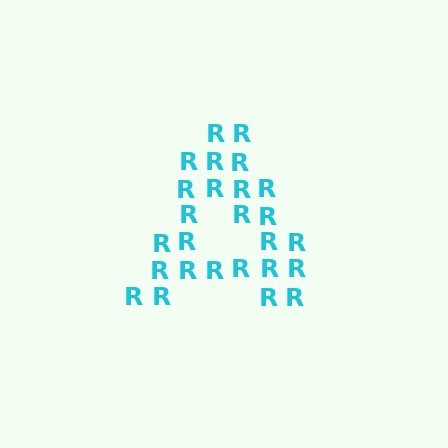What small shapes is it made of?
It is made of small letter R's.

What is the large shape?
The large shape is the letter A.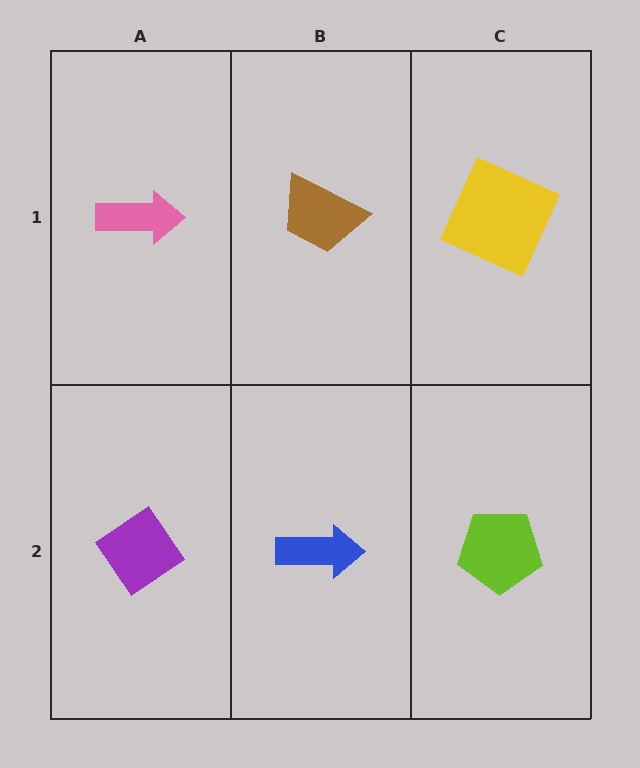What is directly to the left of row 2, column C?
A blue arrow.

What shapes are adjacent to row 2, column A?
A pink arrow (row 1, column A), a blue arrow (row 2, column B).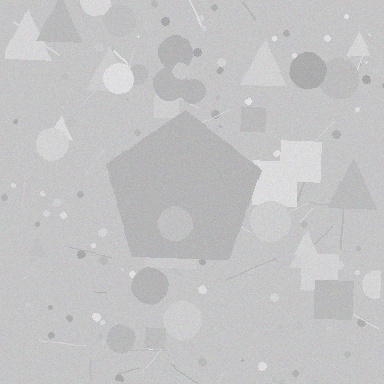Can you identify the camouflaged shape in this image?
The camouflaged shape is a pentagon.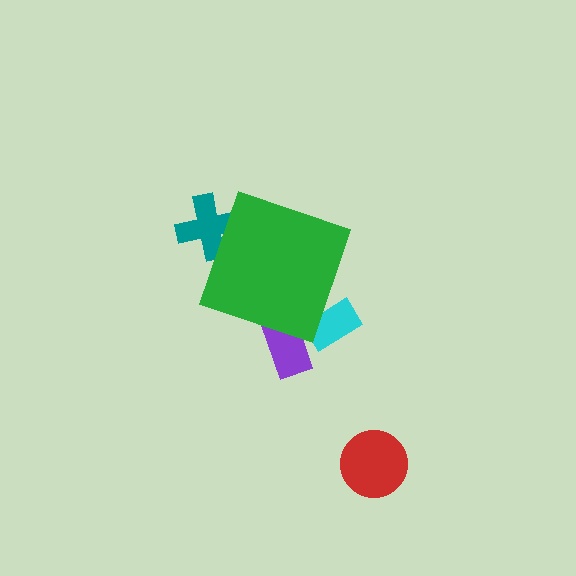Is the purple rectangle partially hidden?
Yes, the purple rectangle is partially hidden behind the green diamond.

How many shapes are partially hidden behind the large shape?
3 shapes are partially hidden.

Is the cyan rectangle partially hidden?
Yes, the cyan rectangle is partially hidden behind the green diamond.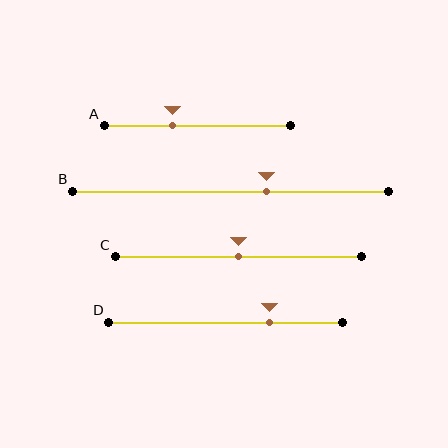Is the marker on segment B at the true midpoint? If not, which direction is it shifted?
No, the marker on segment B is shifted to the right by about 11% of the segment length.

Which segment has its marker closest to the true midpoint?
Segment C has its marker closest to the true midpoint.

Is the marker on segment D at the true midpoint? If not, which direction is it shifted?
No, the marker on segment D is shifted to the right by about 19% of the segment length.